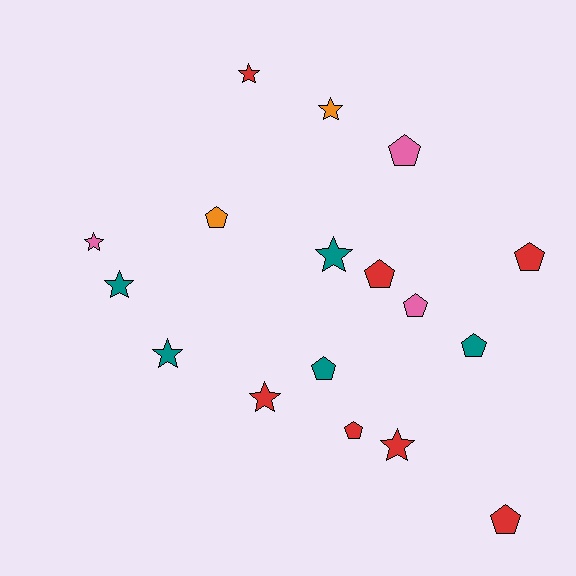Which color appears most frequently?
Red, with 7 objects.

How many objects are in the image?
There are 17 objects.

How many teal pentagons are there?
There are 2 teal pentagons.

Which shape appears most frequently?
Pentagon, with 9 objects.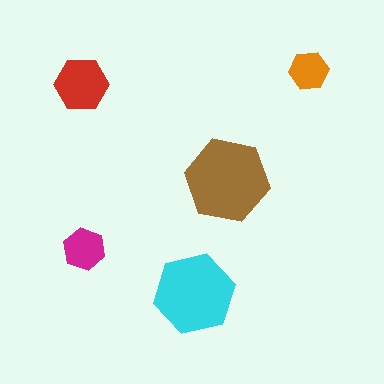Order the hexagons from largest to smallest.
the brown one, the cyan one, the red one, the magenta one, the orange one.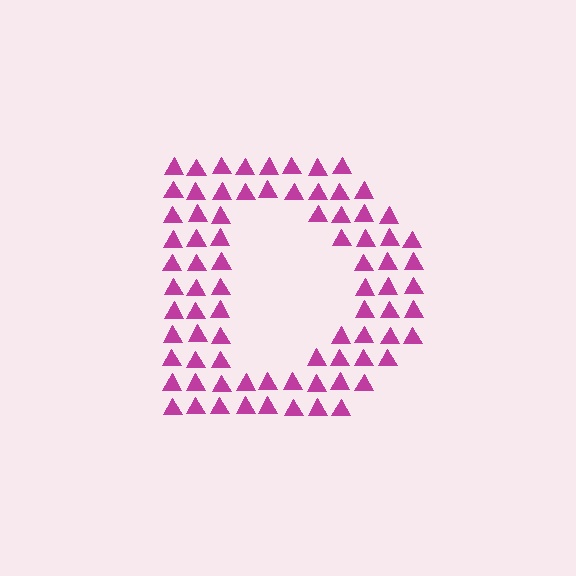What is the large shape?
The large shape is the letter D.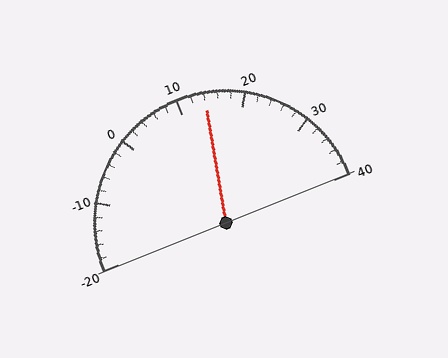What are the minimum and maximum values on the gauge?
The gauge ranges from -20 to 40.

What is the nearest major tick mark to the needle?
The nearest major tick mark is 10.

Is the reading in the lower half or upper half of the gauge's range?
The reading is in the upper half of the range (-20 to 40).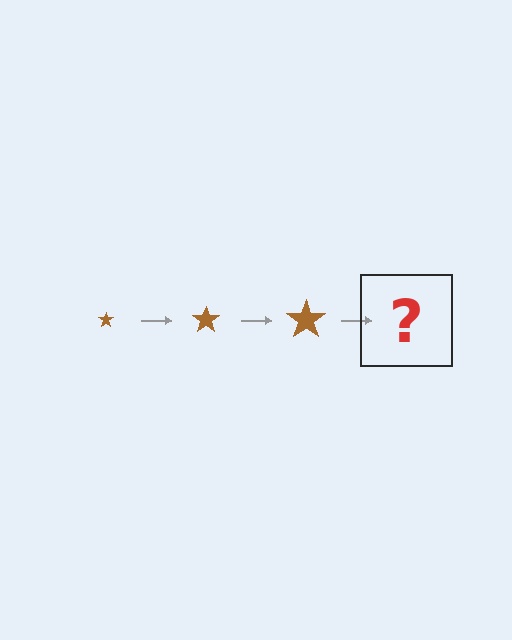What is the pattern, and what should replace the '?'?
The pattern is that the star gets progressively larger each step. The '?' should be a brown star, larger than the previous one.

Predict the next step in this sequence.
The next step is a brown star, larger than the previous one.